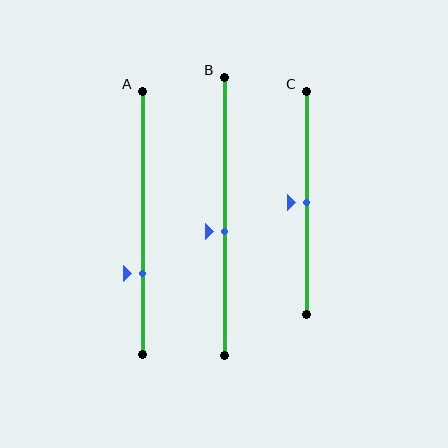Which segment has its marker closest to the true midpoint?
Segment C has its marker closest to the true midpoint.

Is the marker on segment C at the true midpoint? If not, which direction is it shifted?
Yes, the marker on segment C is at the true midpoint.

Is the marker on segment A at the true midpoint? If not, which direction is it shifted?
No, the marker on segment A is shifted downward by about 19% of the segment length.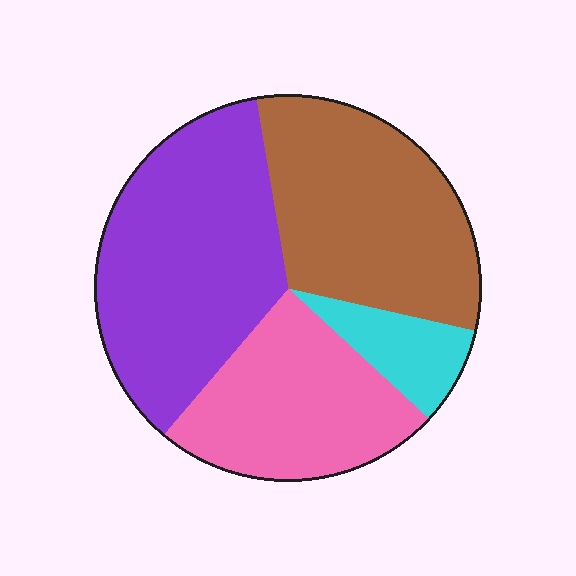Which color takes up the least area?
Cyan, at roughly 10%.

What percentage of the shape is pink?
Pink covers 24% of the shape.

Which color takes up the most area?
Purple, at roughly 35%.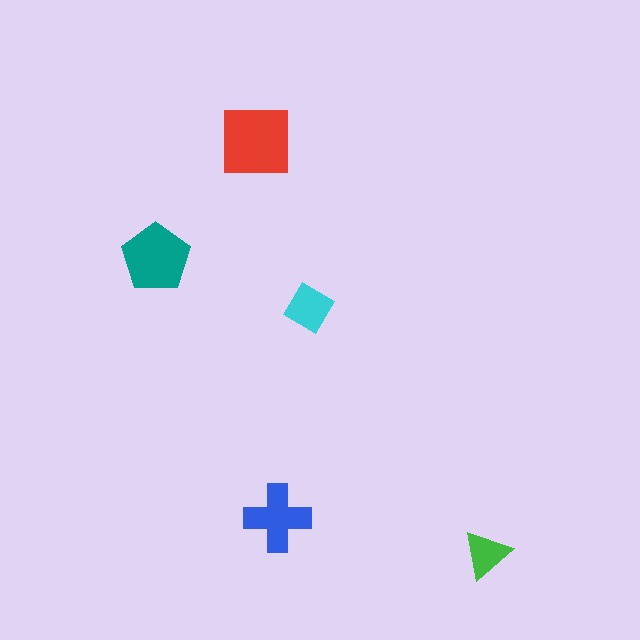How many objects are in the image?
There are 5 objects in the image.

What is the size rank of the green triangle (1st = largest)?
5th.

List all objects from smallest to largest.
The green triangle, the cyan diamond, the blue cross, the teal pentagon, the red square.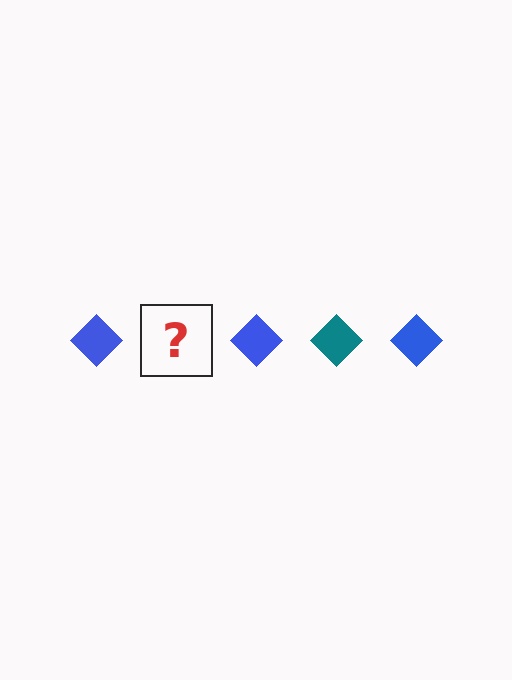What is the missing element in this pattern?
The missing element is a teal diamond.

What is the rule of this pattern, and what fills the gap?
The rule is that the pattern cycles through blue, teal diamonds. The gap should be filled with a teal diamond.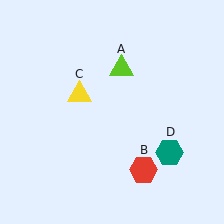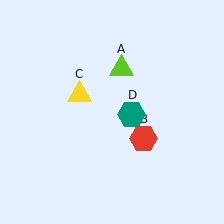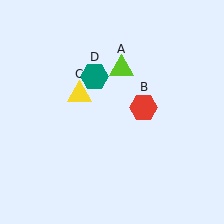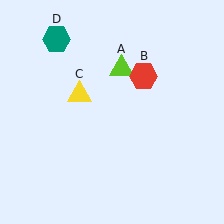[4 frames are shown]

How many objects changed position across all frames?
2 objects changed position: red hexagon (object B), teal hexagon (object D).